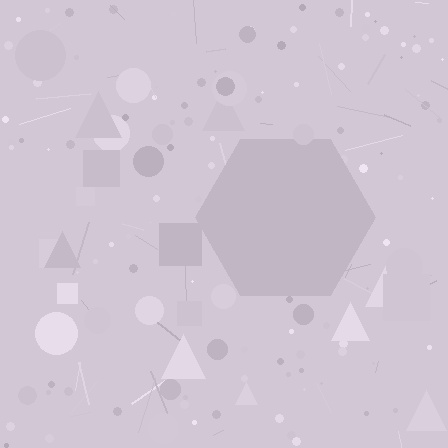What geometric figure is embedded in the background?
A hexagon is embedded in the background.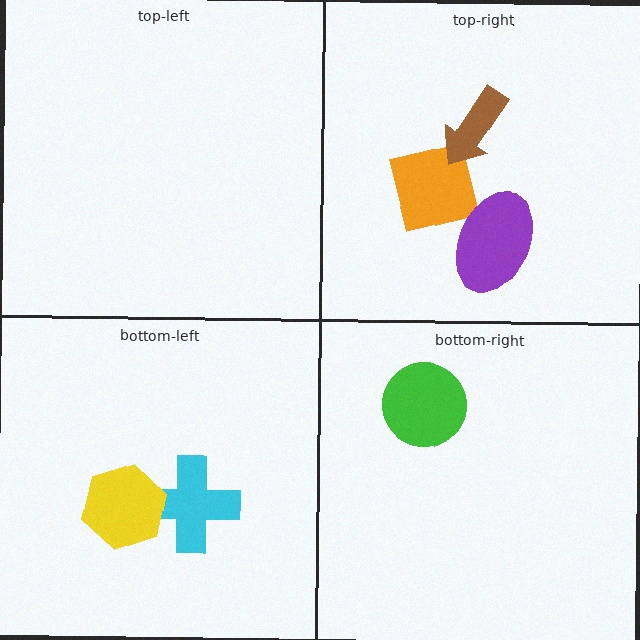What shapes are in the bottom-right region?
The green circle.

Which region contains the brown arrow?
The top-right region.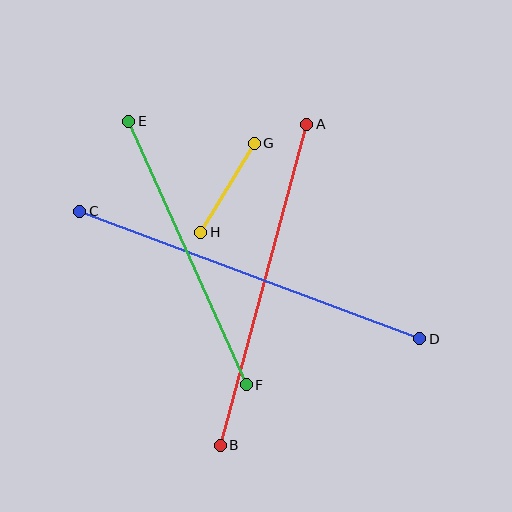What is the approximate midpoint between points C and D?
The midpoint is at approximately (250, 275) pixels.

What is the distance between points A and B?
The distance is approximately 333 pixels.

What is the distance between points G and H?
The distance is approximately 104 pixels.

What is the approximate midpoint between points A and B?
The midpoint is at approximately (264, 285) pixels.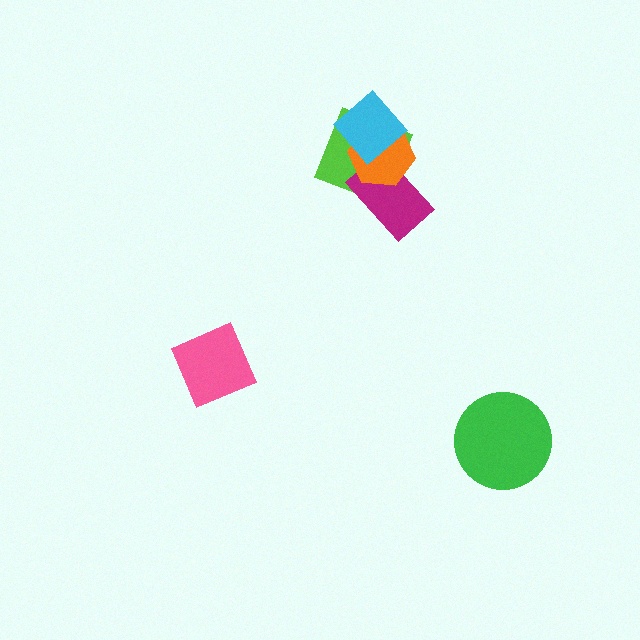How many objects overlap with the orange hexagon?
3 objects overlap with the orange hexagon.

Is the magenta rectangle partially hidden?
Yes, it is partially covered by another shape.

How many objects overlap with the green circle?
0 objects overlap with the green circle.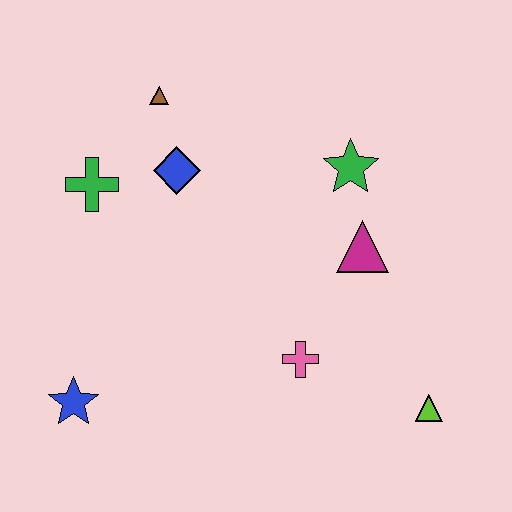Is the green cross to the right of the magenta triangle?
No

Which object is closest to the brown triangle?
The blue diamond is closest to the brown triangle.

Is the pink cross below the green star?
Yes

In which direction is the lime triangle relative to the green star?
The lime triangle is below the green star.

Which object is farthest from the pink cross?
The brown triangle is farthest from the pink cross.